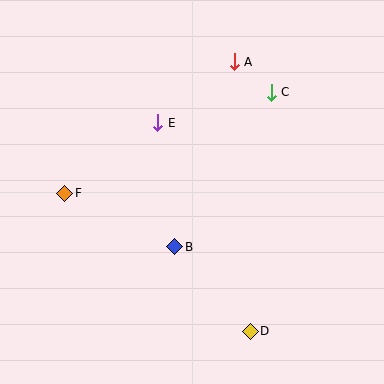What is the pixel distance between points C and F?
The distance between C and F is 230 pixels.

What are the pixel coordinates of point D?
Point D is at (250, 331).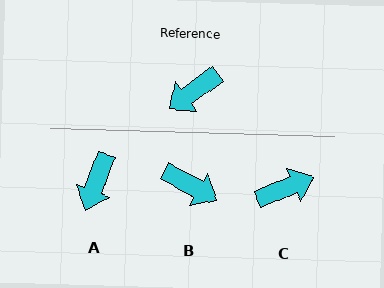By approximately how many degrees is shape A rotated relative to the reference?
Approximately 33 degrees counter-clockwise.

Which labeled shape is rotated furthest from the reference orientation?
C, about 166 degrees away.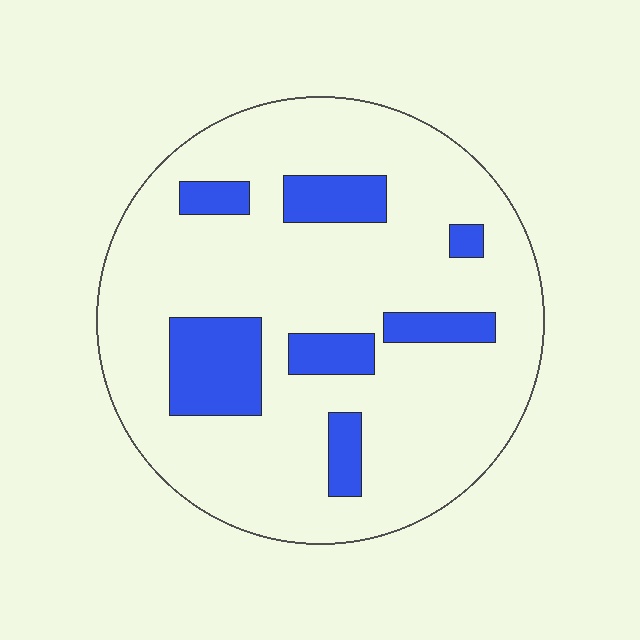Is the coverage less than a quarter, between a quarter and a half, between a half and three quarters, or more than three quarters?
Less than a quarter.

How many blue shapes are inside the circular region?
7.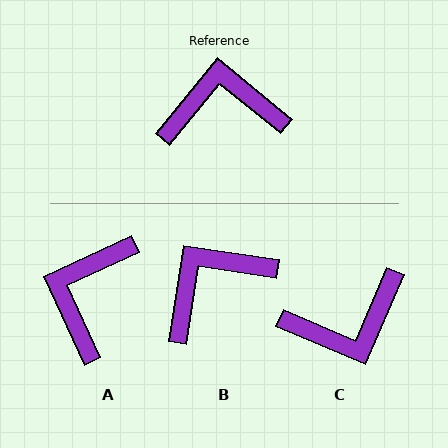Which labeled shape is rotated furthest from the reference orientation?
C, about 164 degrees away.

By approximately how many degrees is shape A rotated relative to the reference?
Approximately 64 degrees counter-clockwise.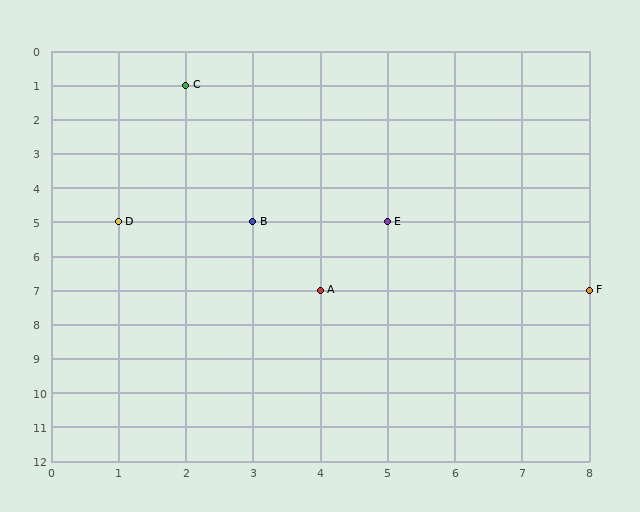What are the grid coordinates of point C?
Point C is at grid coordinates (2, 1).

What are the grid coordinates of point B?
Point B is at grid coordinates (3, 5).